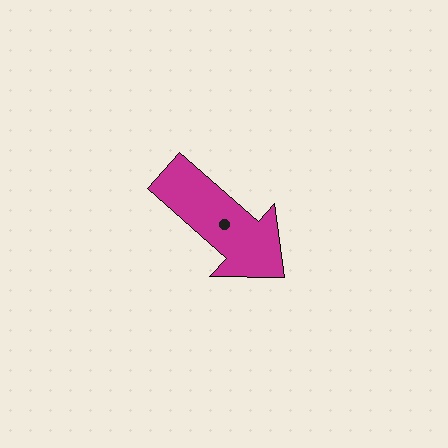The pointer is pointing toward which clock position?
Roughly 4 o'clock.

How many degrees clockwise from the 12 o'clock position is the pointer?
Approximately 132 degrees.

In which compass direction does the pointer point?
Southeast.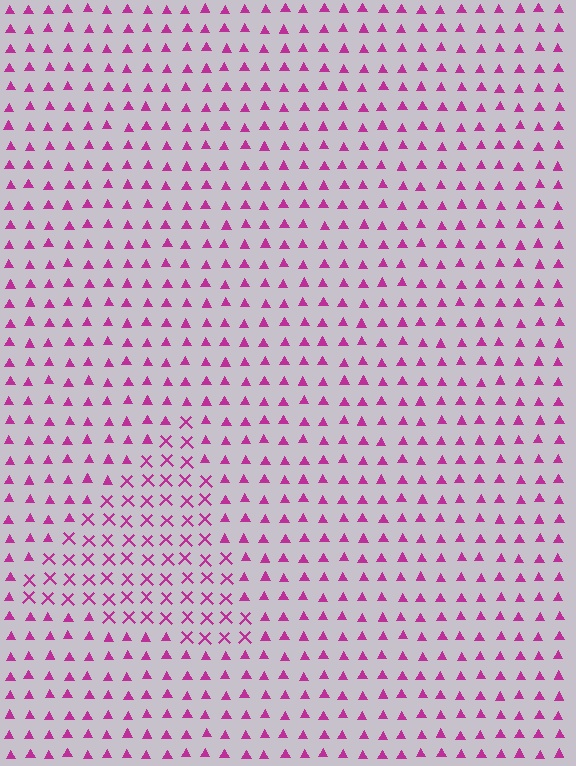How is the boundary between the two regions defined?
The boundary is defined by a change in element shape: X marks inside vs. triangles outside. All elements share the same color and spacing.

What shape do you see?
I see a triangle.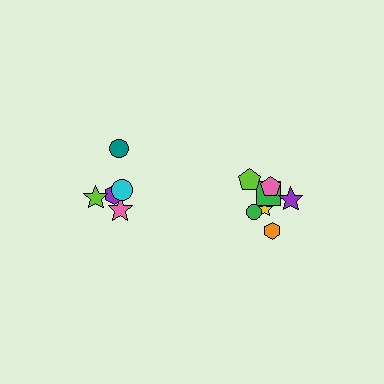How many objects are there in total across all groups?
There are 12 objects.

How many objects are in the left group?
There are 5 objects.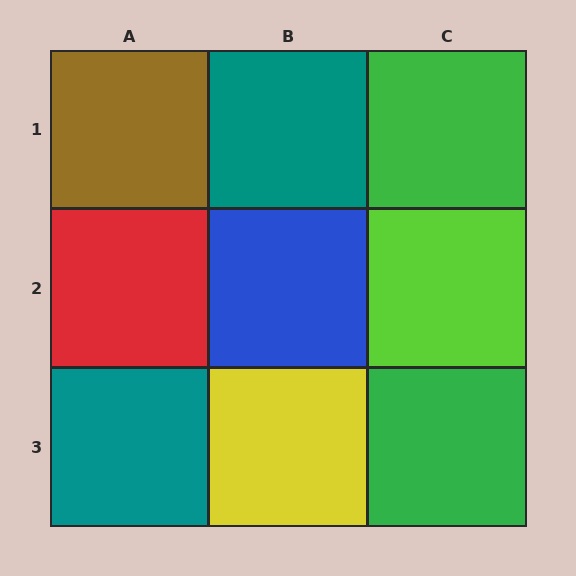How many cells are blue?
1 cell is blue.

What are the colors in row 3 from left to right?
Teal, yellow, green.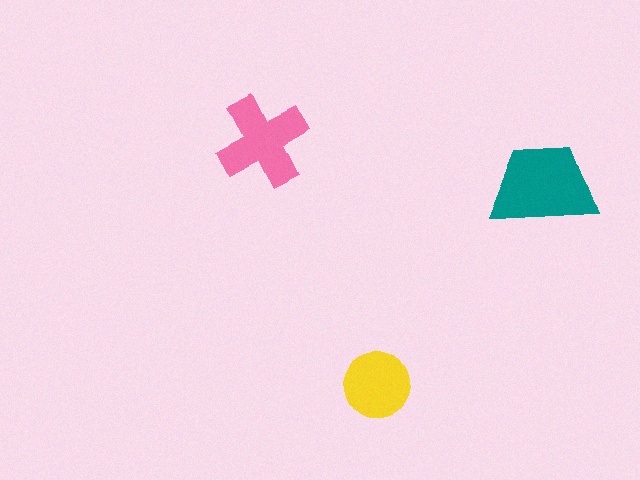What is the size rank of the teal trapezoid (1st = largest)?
1st.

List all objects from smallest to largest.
The yellow circle, the pink cross, the teal trapezoid.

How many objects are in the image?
There are 3 objects in the image.